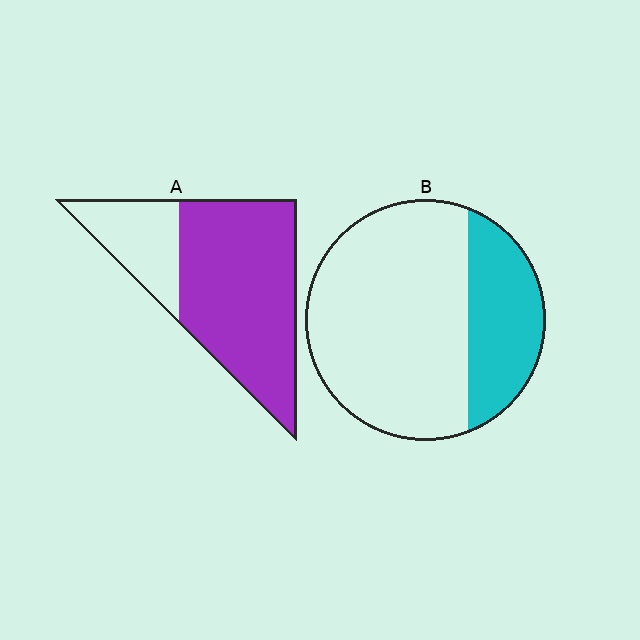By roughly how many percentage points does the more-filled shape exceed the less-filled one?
By roughly 45 percentage points (A over B).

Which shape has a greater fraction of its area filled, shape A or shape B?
Shape A.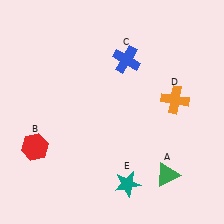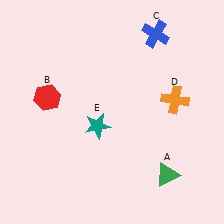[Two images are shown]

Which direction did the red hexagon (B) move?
The red hexagon (B) moved up.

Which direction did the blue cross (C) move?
The blue cross (C) moved right.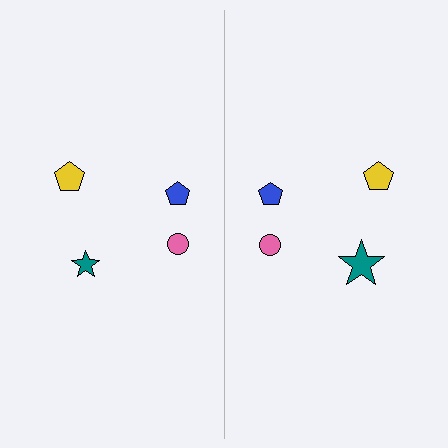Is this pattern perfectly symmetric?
No, the pattern is not perfectly symmetric. The teal star on the right side has a different size than its mirror counterpart.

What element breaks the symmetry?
The teal star on the right side has a different size than its mirror counterpart.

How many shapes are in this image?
There are 8 shapes in this image.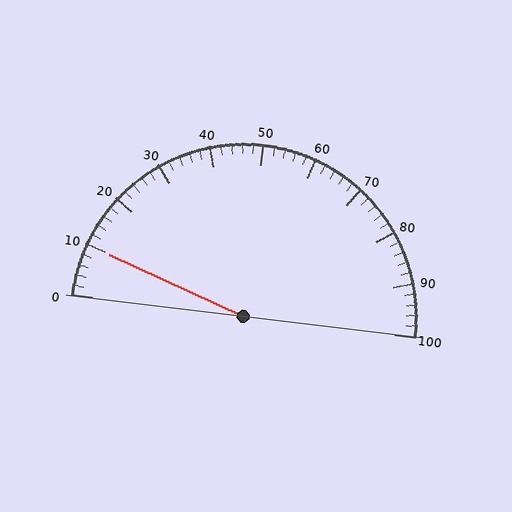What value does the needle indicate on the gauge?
The needle indicates approximately 10.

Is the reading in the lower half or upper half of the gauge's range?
The reading is in the lower half of the range (0 to 100).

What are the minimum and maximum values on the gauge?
The gauge ranges from 0 to 100.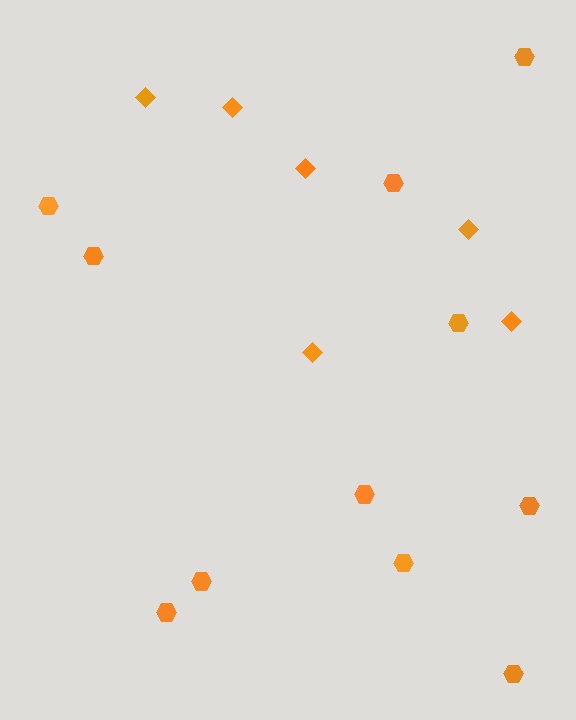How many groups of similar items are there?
There are 2 groups: one group of diamonds (6) and one group of hexagons (11).